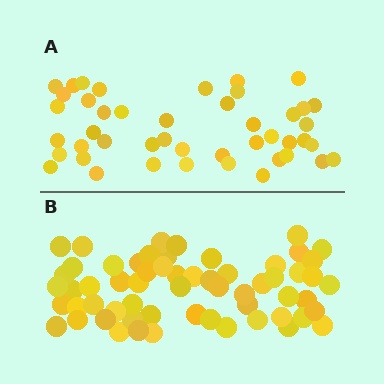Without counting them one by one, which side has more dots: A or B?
Region B (the bottom region) has more dots.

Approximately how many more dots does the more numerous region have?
Region B has approximately 15 more dots than region A.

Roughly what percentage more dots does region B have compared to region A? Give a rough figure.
About 35% more.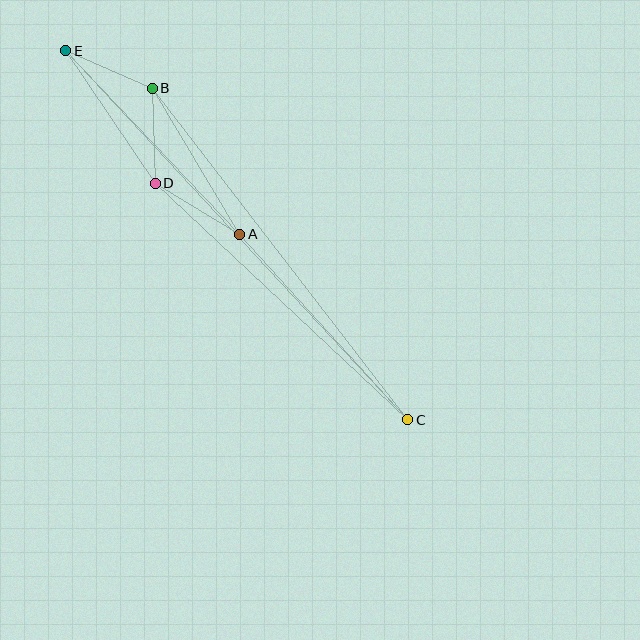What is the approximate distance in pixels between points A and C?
The distance between A and C is approximately 250 pixels.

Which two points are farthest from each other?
Points C and E are farthest from each other.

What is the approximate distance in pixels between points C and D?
The distance between C and D is approximately 346 pixels.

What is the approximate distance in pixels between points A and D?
The distance between A and D is approximately 99 pixels.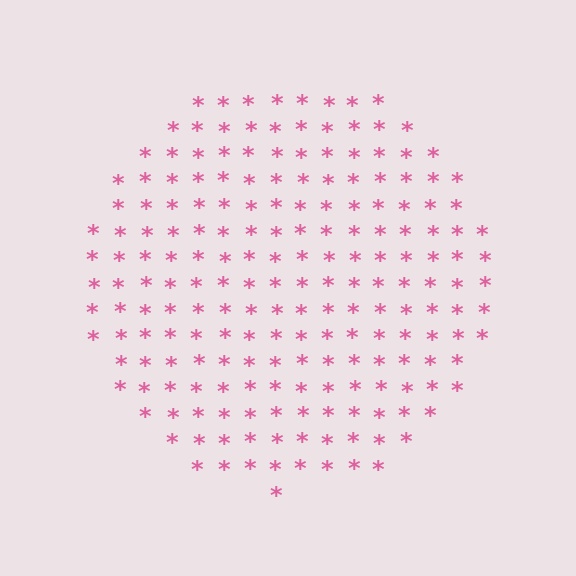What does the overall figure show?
The overall figure shows a circle.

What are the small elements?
The small elements are asterisks.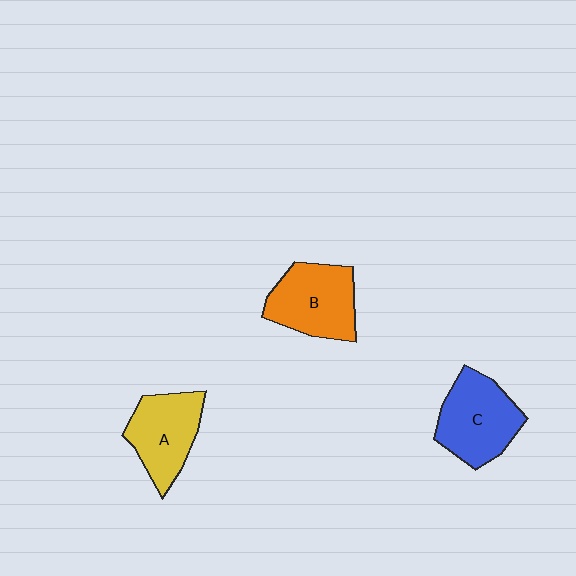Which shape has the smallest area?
Shape A (yellow).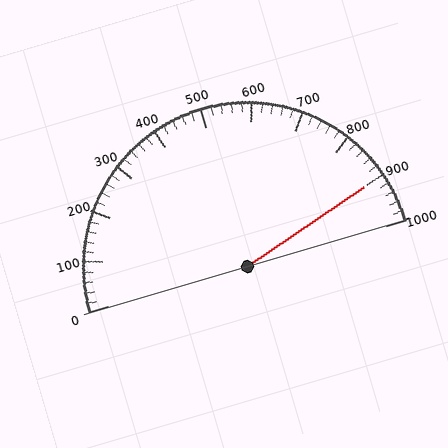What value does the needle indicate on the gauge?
The needle indicates approximately 900.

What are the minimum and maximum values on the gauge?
The gauge ranges from 0 to 1000.